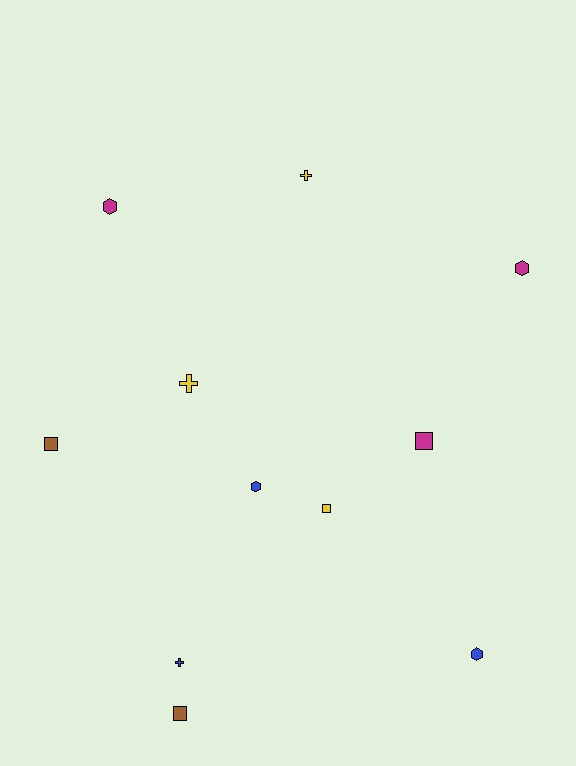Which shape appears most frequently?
Square, with 4 objects.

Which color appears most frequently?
Magenta, with 3 objects.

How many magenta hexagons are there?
There are 2 magenta hexagons.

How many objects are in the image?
There are 11 objects.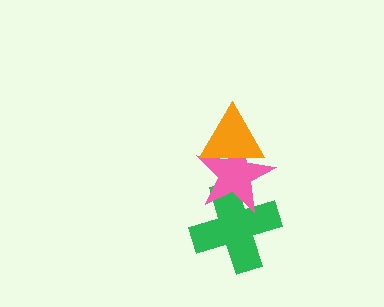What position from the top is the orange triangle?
The orange triangle is 1st from the top.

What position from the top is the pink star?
The pink star is 2nd from the top.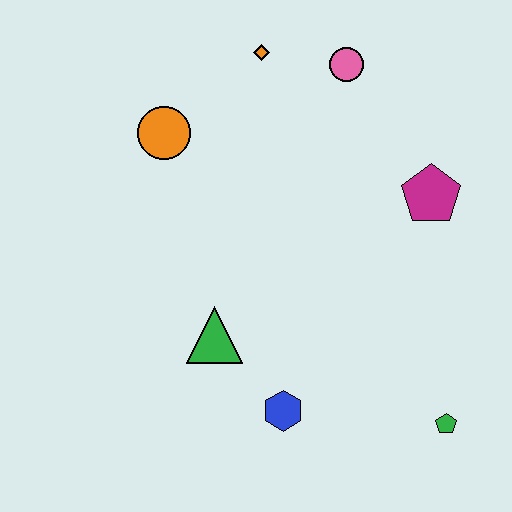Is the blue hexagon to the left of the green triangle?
No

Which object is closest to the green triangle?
The blue hexagon is closest to the green triangle.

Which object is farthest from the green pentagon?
The orange diamond is farthest from the green pentagon.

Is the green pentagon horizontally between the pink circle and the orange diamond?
No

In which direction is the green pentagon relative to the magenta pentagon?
The green pentagon is below the magenta pentagon.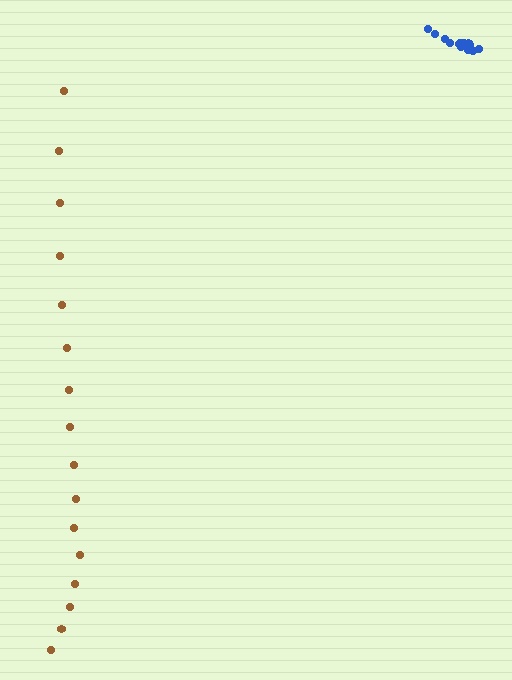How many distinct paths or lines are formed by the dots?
There are 2 distinct paths.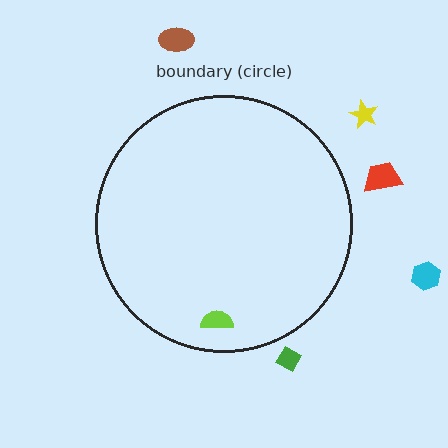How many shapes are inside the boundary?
1 inside, 5 outside.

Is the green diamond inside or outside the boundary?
Outside.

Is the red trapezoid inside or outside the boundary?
Outside.